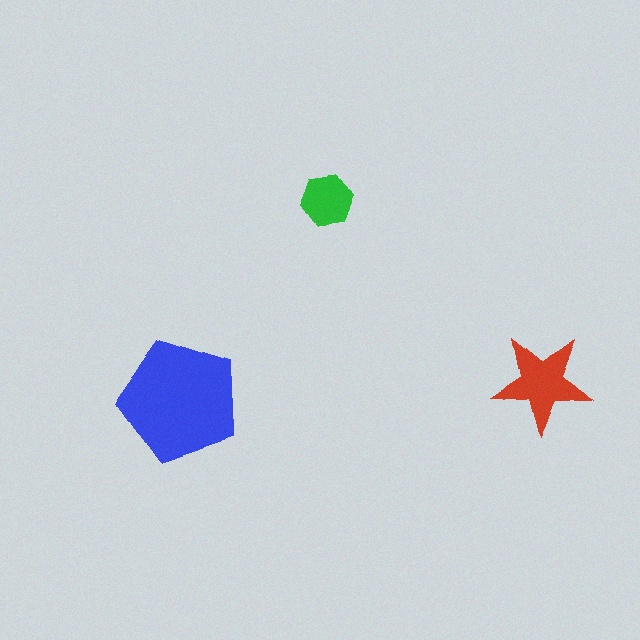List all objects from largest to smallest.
The blue pentagon, the red star, the green hexagon.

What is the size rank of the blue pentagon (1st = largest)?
1st.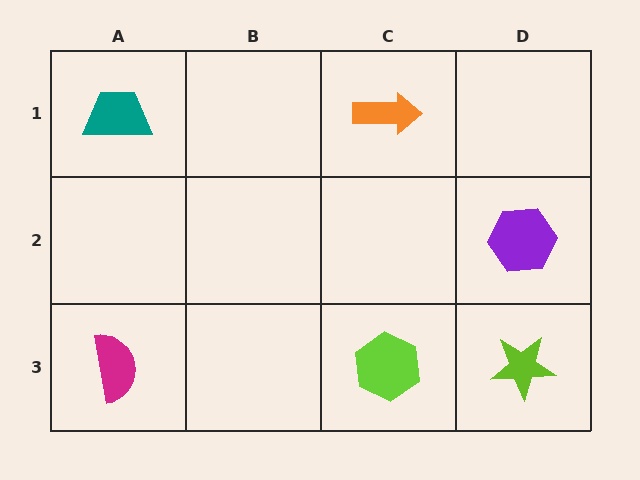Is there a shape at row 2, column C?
No, that cell is empty.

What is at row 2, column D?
A purple hexagon.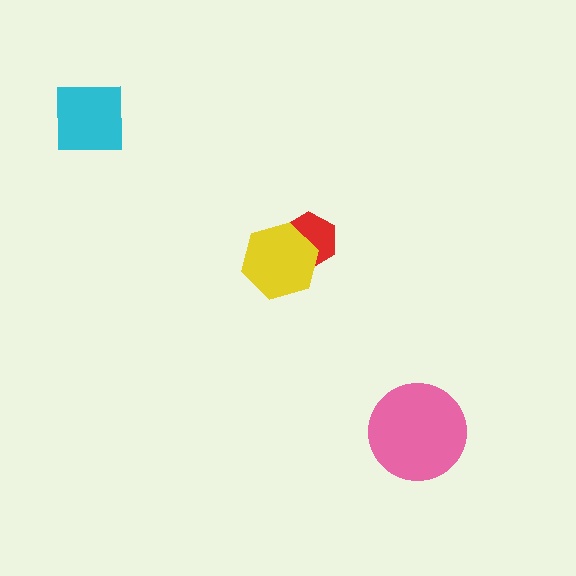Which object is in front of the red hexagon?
The yellow hexagon is in front of the red hexagon.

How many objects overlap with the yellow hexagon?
1 object overlaps with the yellow hexagon.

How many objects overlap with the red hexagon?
1 object overlaps with the red hexagon.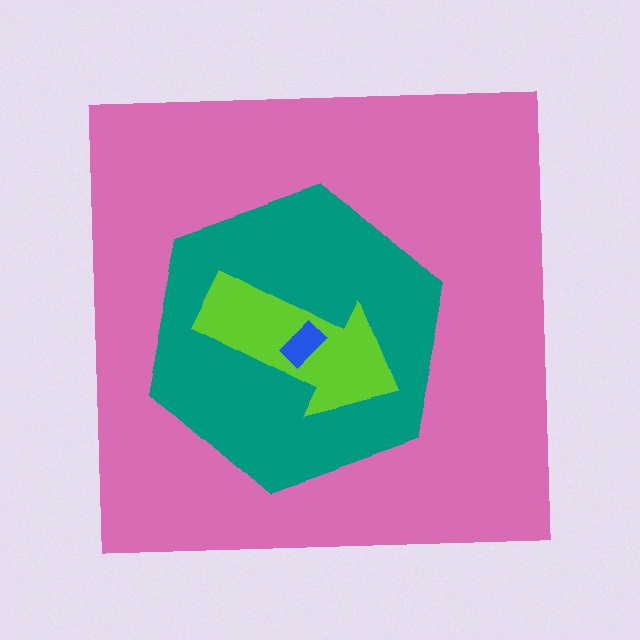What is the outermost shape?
The pink square.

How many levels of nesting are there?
4.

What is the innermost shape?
The blue rectangle.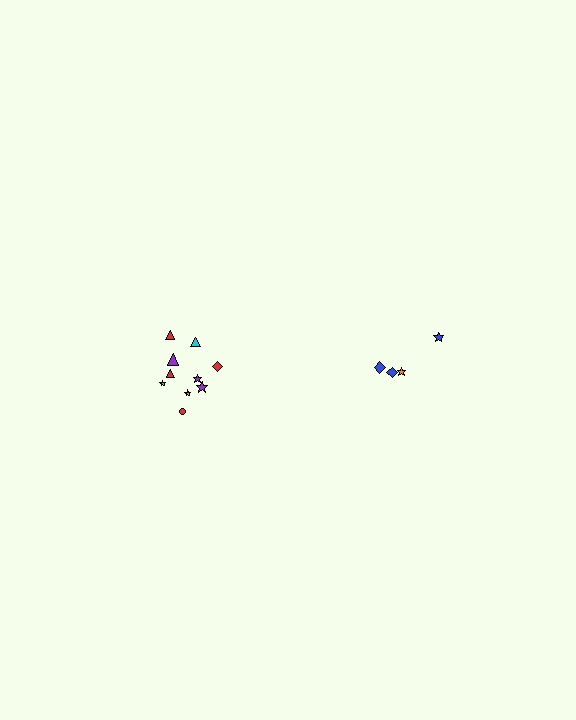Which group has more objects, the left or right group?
The left group.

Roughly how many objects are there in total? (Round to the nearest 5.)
Roughly 15 objects in total.